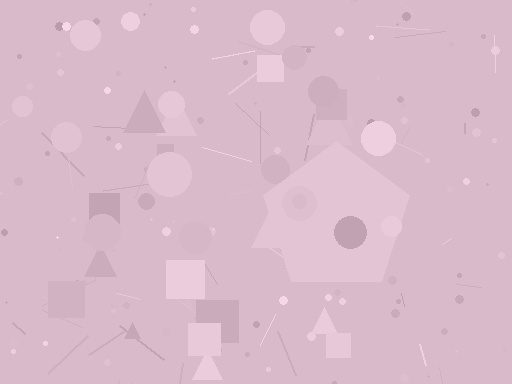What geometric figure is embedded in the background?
A pentagon is embedded in the background.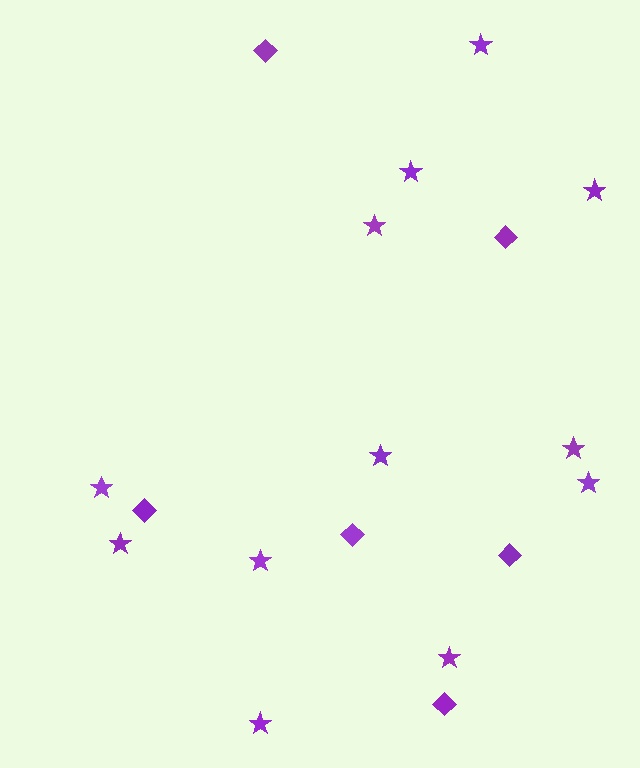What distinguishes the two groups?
There are 2 groups: one group of diamonds (6) and one group of stars (12).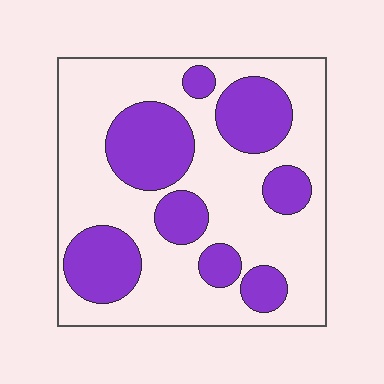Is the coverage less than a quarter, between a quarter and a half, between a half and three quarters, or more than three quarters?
Between a quarter and a half.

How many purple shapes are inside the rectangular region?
8.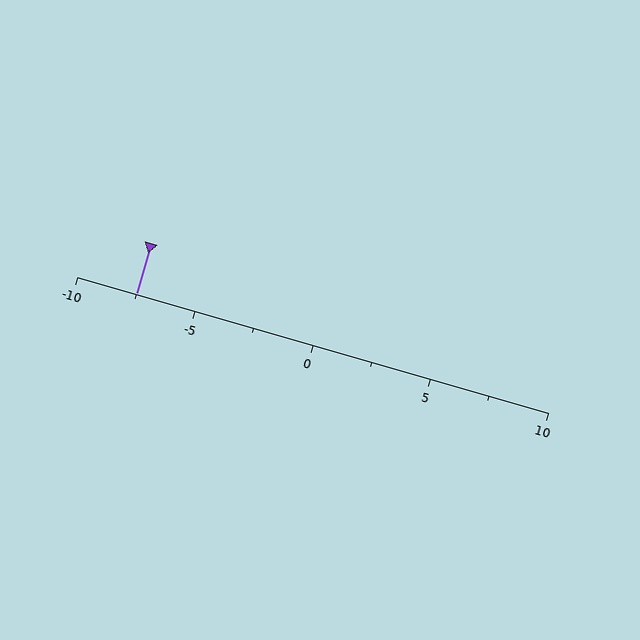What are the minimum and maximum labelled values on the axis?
The axis runs from -10 to 10.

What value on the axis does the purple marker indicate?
The marker indicates approximately -7.5.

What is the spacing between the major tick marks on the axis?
The major ticks are spaced 5 apart.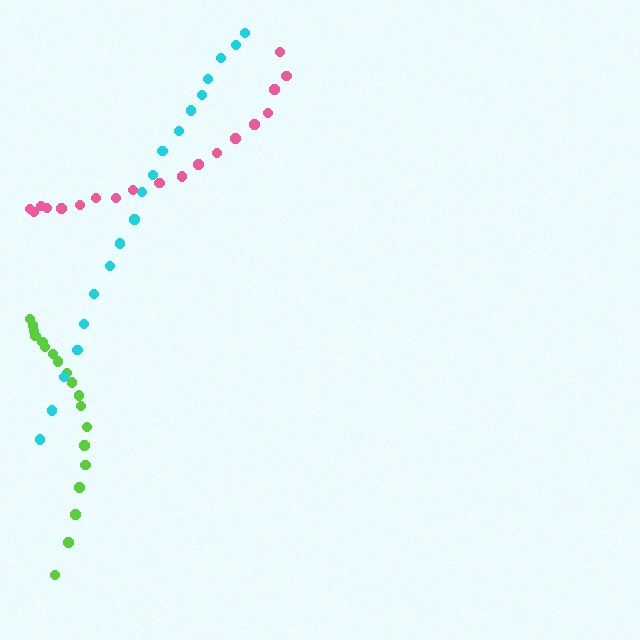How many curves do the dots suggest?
There are 3 distinct paths.